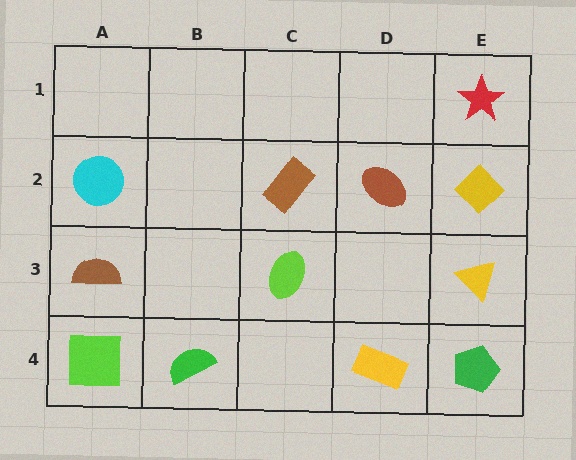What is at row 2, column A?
A cyan circle.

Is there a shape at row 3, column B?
No, that cell is empty.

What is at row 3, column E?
A yellow triangle.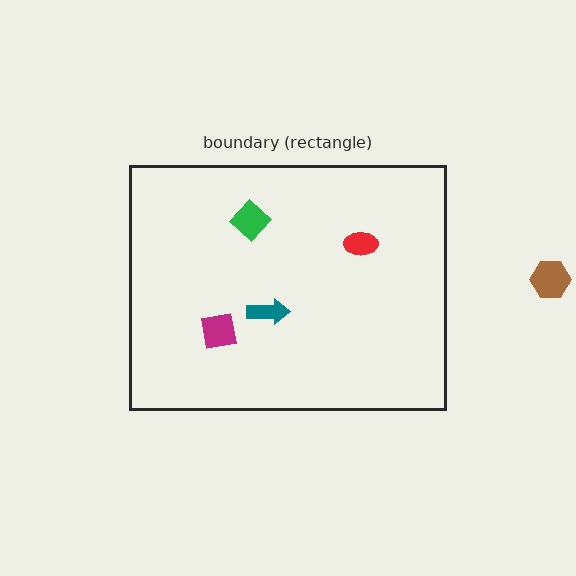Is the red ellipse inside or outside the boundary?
Inside.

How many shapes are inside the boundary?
4 inside, 1 outside.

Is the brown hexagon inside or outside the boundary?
Outside.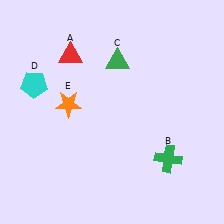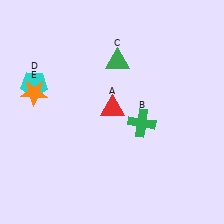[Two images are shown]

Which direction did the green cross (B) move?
The green cross (B) moved up.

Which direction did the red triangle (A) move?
The red triangle (A) moved down.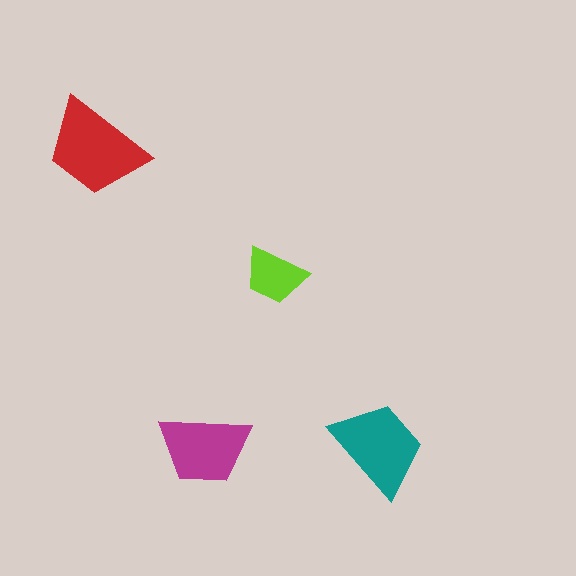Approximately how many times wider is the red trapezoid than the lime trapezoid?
About 1.5 times wider.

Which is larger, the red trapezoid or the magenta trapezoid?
The red one.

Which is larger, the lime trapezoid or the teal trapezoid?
The teal one.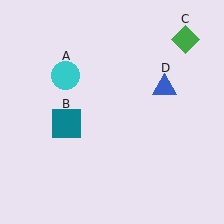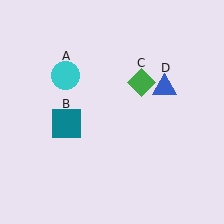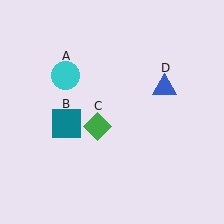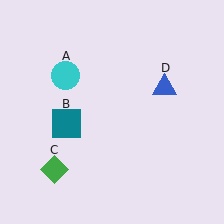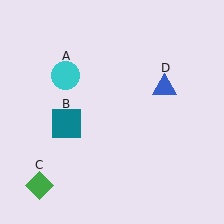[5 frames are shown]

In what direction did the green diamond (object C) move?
The green diamond (object C) moved down and to the left.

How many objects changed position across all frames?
1 object changed position: green diamond (object C).